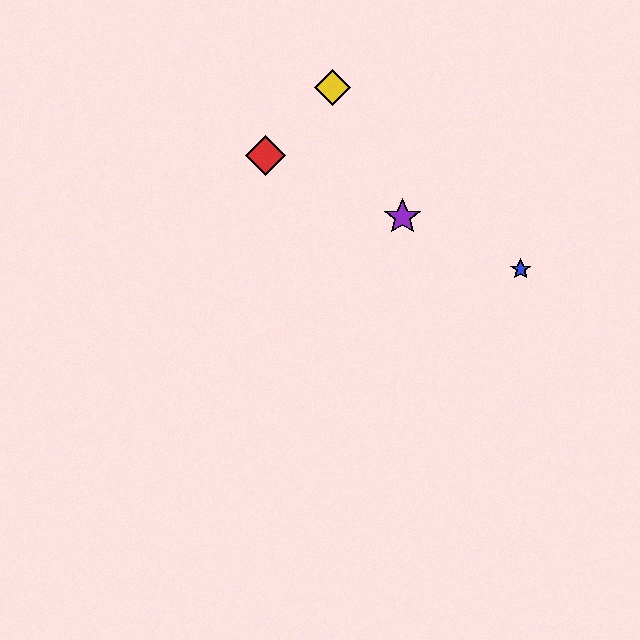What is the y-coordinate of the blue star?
The blue star is at y≈269.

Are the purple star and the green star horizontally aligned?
Yes, both are at y≈217.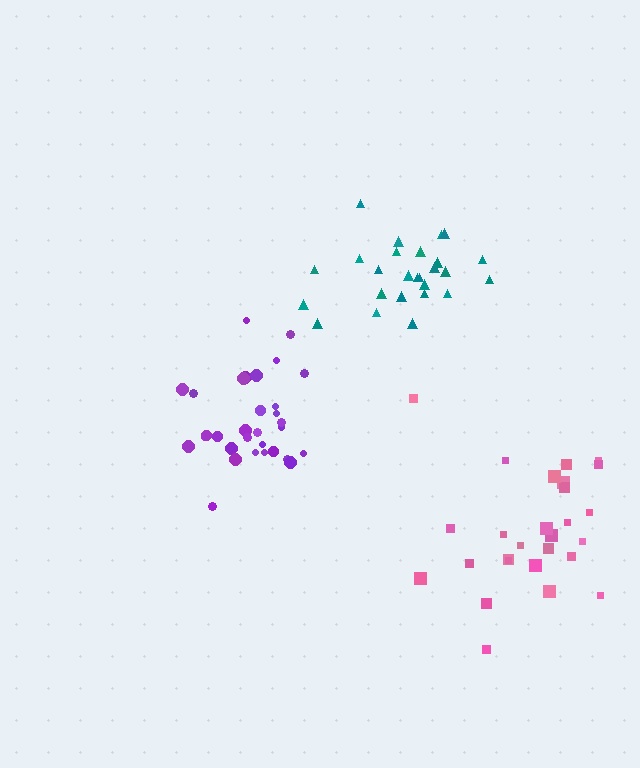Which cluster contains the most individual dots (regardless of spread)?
Purple (31).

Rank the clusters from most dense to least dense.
teal, purple, pink.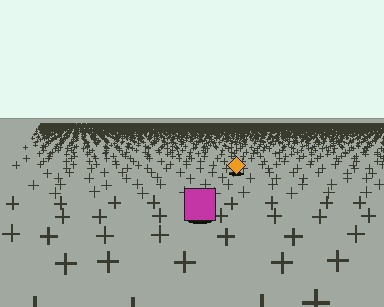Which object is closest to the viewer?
The magenta square is closest. The texture marks near it are larger and more spread out.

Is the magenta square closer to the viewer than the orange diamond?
Yes. The magenta square is closer — you can tell from the texture gradient: the ground texture is coarser near it.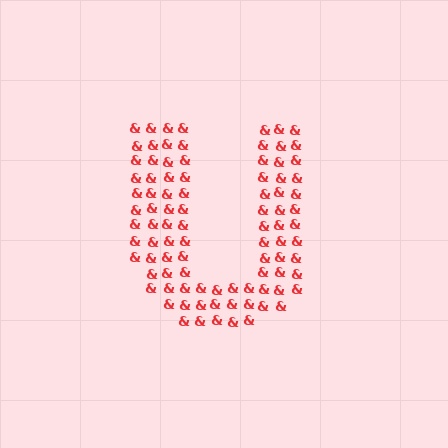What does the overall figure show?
The overall figure shows the letter U.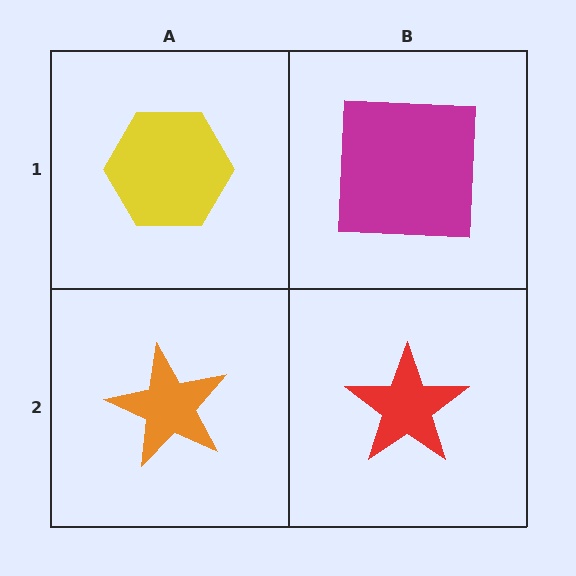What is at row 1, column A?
A yellow hexagon.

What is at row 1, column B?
A magenta square.